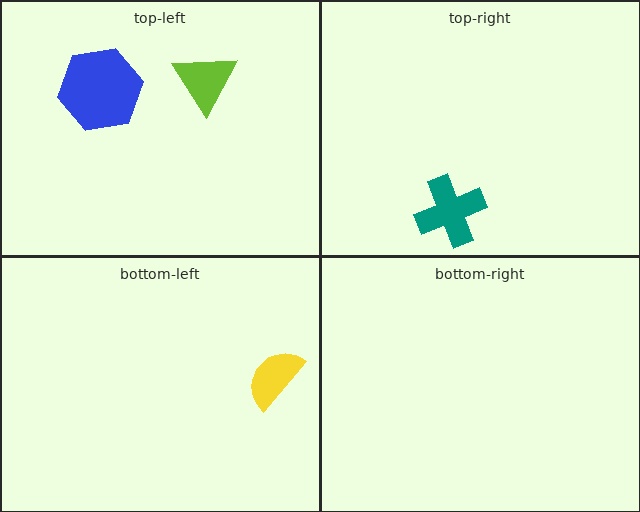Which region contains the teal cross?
The top-right region.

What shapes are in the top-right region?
The teal cross.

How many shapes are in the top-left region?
2.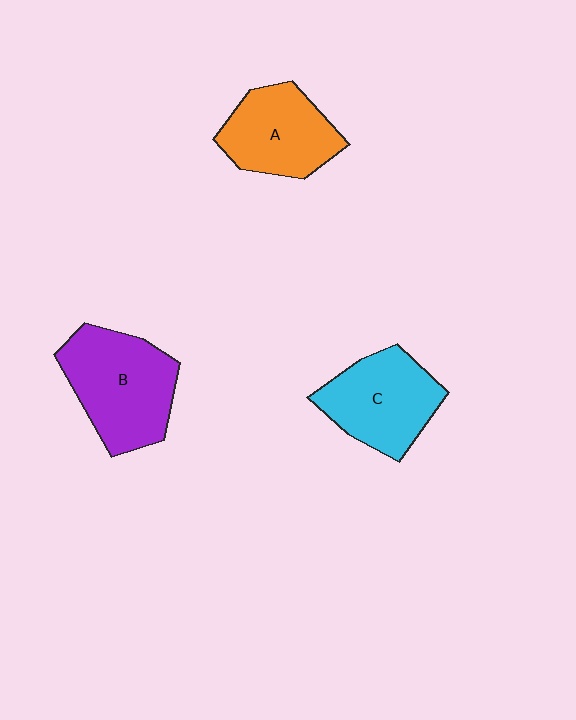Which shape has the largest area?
Shape B (purple).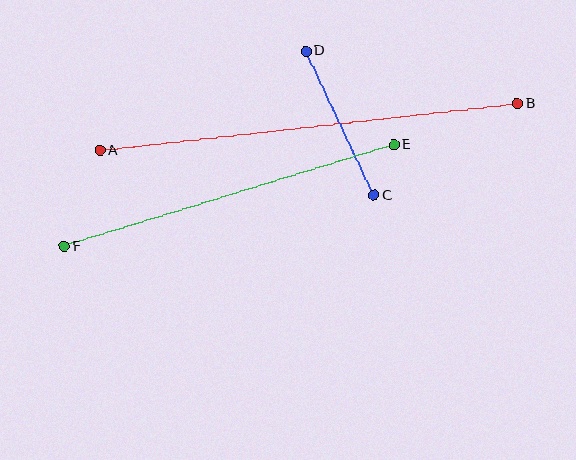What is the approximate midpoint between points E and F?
The midpoint is at approximately (229, 195) pixels.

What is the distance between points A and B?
The distance is approximately 420 pixels.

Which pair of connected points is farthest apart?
Points A and B are farthest apart.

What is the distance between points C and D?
The distance is approximately 159 pixels.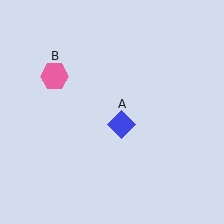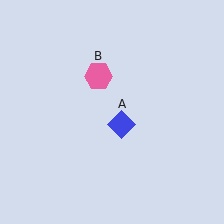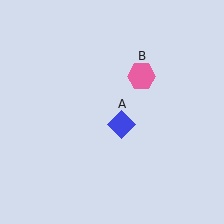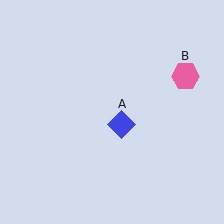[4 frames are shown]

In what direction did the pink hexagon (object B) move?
The pink hexagon (object B) moved right.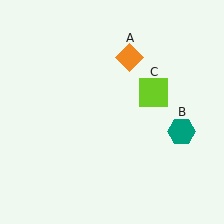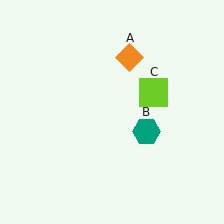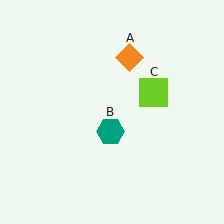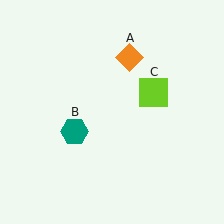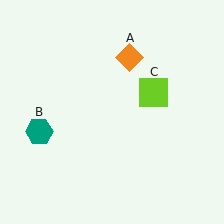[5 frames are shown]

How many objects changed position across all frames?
1 object changed position: teal hexagon (object B).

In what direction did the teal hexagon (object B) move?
The teal hexagon (object B) moved left.